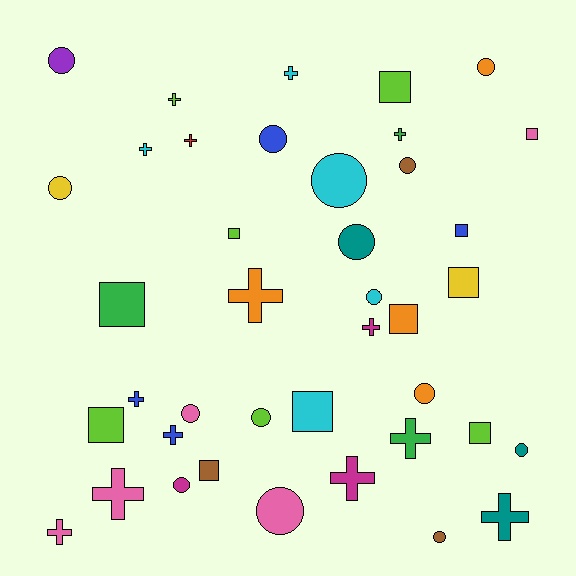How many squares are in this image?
There are 11 squares.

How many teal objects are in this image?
There are 3 teal objects.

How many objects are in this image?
There are 40 objects.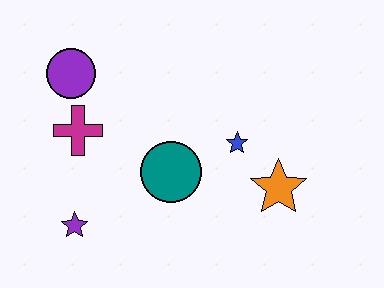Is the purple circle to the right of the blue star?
No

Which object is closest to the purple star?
The magenta cross is closest to the purple star.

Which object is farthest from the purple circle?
The orange star is farthest from the purple circle.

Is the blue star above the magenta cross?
No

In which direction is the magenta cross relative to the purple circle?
The magenta cross is below the purple circle.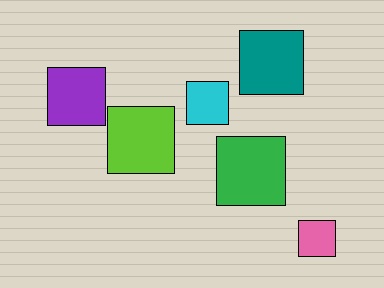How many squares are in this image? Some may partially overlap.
There are 6 squares.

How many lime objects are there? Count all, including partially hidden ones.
There is 1 lime object.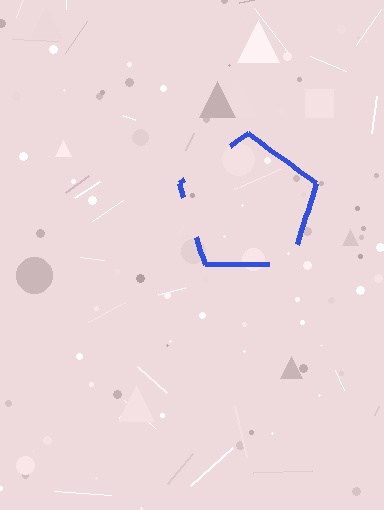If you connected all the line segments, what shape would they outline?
They would outline a pentagon.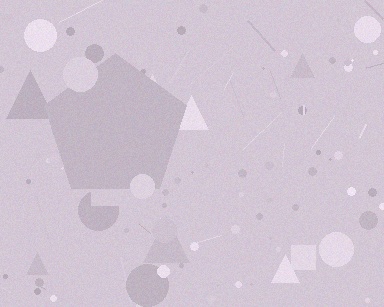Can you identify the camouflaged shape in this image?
The camouflaged shape is a pentagon.